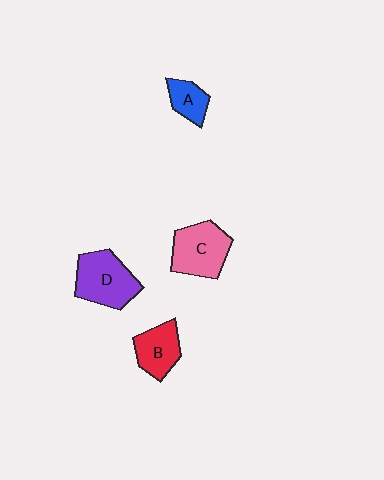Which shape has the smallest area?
Shape A (blue).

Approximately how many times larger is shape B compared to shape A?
Approximately 1.4 times.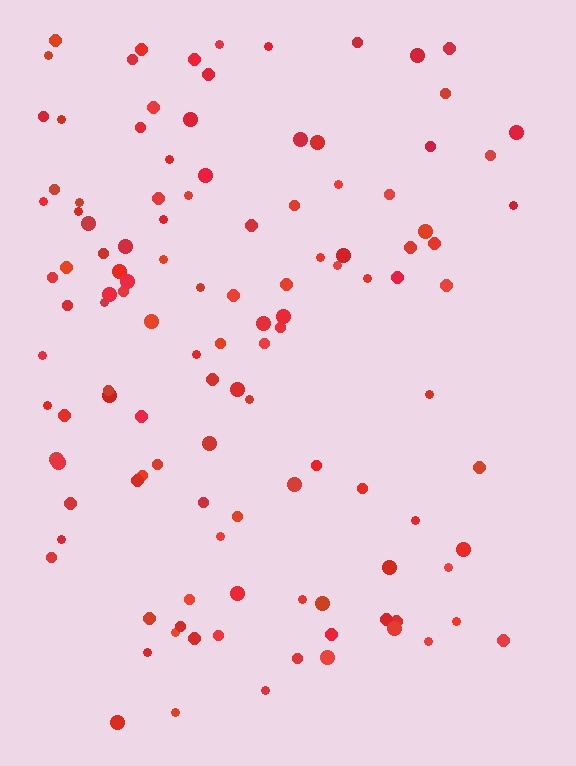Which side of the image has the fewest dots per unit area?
The right.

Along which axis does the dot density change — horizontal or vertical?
Horizontal.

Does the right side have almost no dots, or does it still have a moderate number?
Still a moderate number, just noticeably fewer than the left.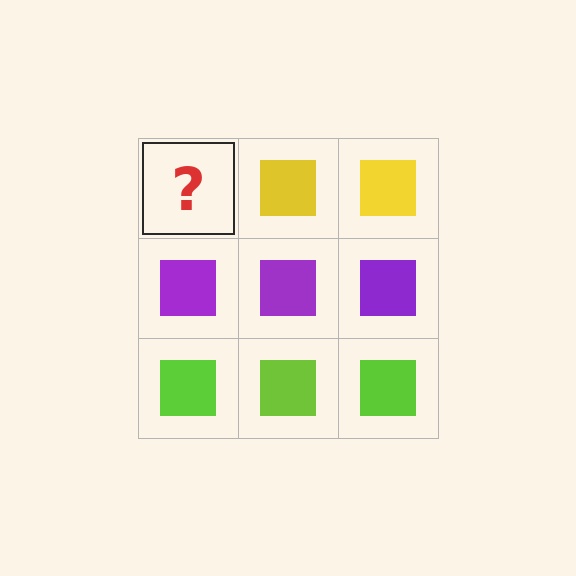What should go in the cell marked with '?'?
The missing cell should contain a yellow square.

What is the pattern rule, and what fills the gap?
The rule is that each row has a consistent color. The gap should be filled with a yellow square.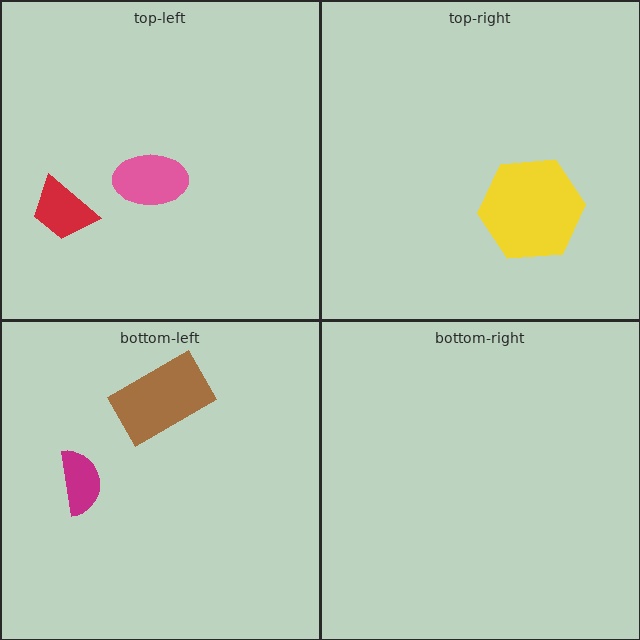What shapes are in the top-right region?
The yellow hexagon.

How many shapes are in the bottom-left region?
2.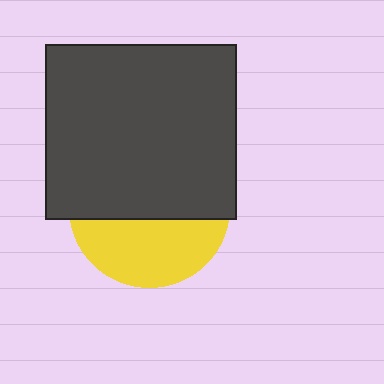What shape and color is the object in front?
The object in front is a dark gray rectangle.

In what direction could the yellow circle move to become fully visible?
The yellow circle could move down. That would shift it out from behind the dark gray rectangle entirely.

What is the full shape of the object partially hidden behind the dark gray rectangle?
The partially hidden object is a yellow circle.